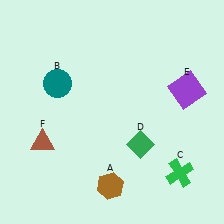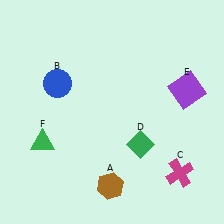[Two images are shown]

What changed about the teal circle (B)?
In Image 1, B is teal. In Image 2, it changed to blue.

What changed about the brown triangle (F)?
In Image 1, F is brown. In Image 2, it changed to green.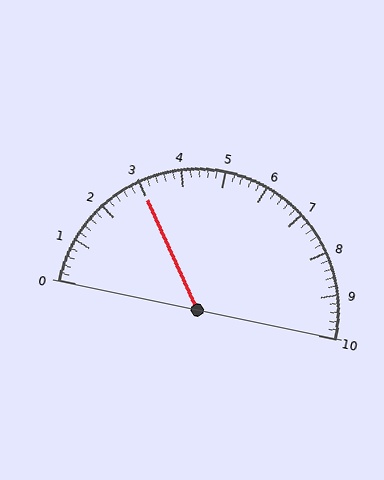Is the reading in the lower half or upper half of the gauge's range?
The reading is in the lower half of the range (0 to 10).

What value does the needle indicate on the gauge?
The needle indicates approximately 3.0.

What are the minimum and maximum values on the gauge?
The gauge ranges from 0 to 10.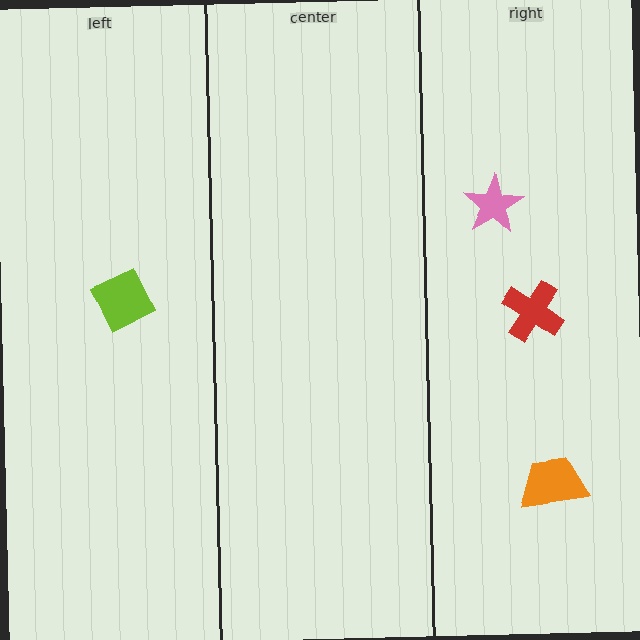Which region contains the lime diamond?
The left region.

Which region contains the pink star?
The right region.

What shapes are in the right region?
The orange trapezoid, the pink star, the red cross.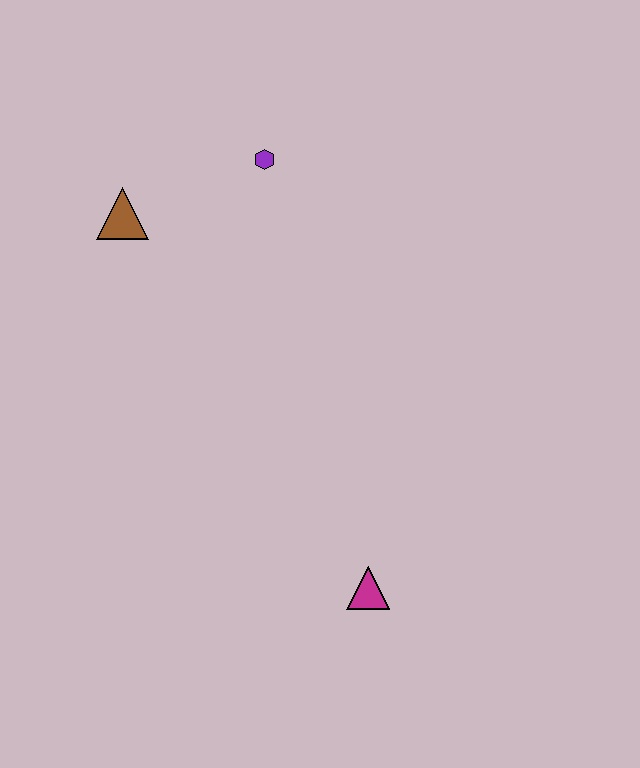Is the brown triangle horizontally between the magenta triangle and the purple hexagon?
No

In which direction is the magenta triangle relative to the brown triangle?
The magenta triangle is below the brown triangle.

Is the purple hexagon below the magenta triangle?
No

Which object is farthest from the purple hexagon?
The magenta triangle is farthest from the purple hexagon.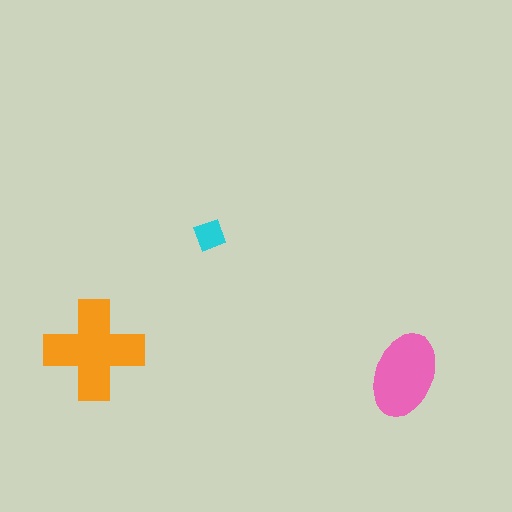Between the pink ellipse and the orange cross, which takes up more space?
The orange cross.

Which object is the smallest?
The cyan diamond.